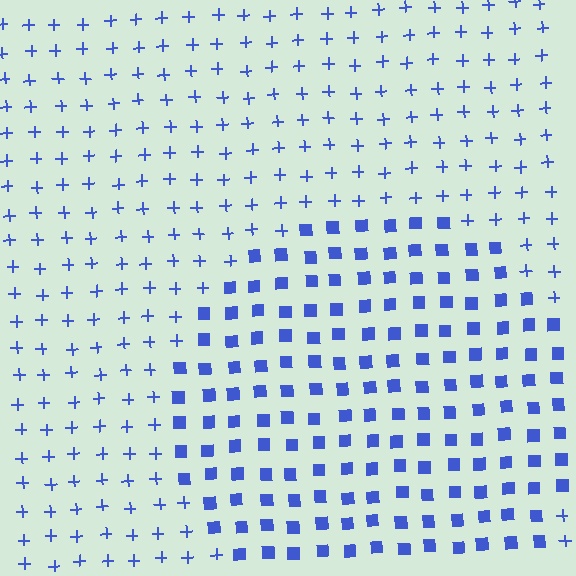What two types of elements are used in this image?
The image uses squares inside the circle region and plus signs outside it.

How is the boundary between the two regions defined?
The boundary is defined by a change in element shape: squares inside vs. plus signs outside. All elements share the same color and spacing.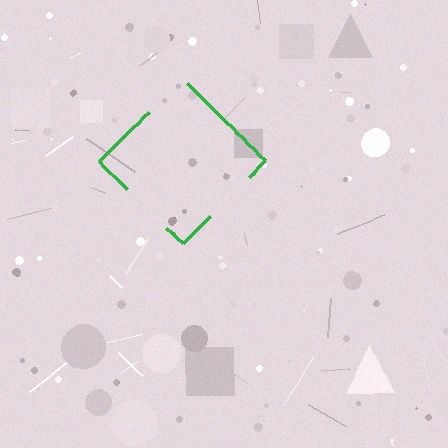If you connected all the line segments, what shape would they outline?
They would outline a diamond.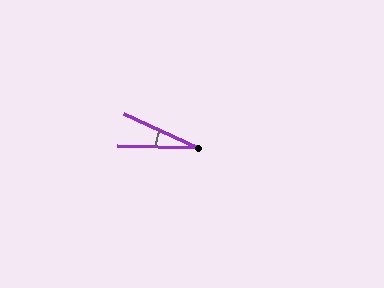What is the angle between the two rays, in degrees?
Approximately 23 degrees.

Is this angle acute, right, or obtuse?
It is acute.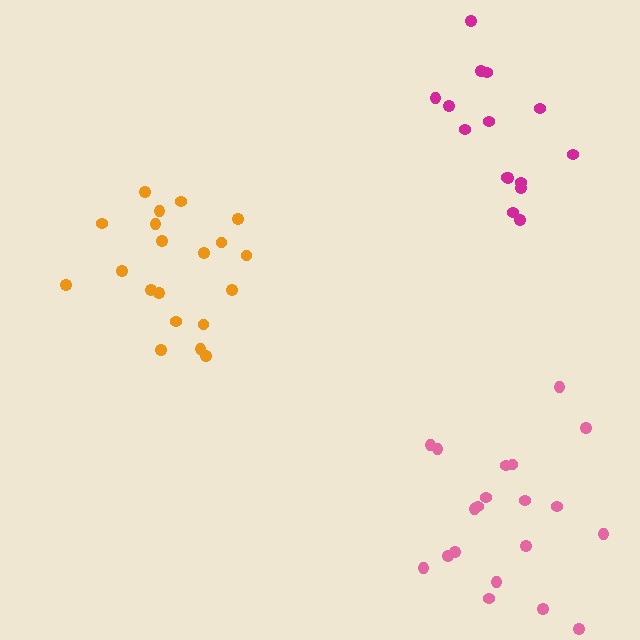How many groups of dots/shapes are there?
There are 3 groups.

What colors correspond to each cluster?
The clusters are colored: orange, magenta, pink.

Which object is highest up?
The magenta cluster is topmost.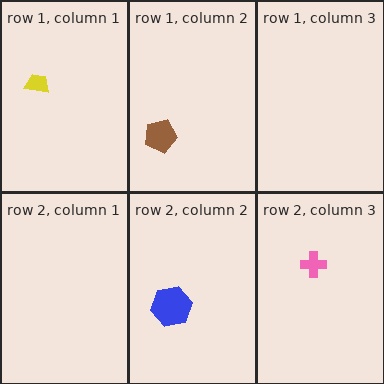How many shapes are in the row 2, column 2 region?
1.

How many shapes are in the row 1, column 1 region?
1.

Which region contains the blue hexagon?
The row 2, column 2 region.